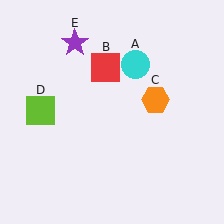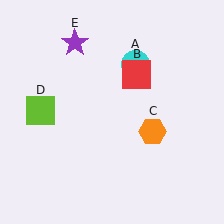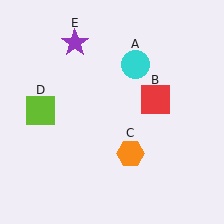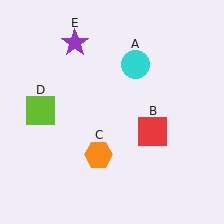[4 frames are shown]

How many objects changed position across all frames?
2 objects changed position: red square (object B), orange hexagon (object C).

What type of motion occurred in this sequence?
The red square (object B), orange hexagon (object C) rotated clockwise around the center of the scene.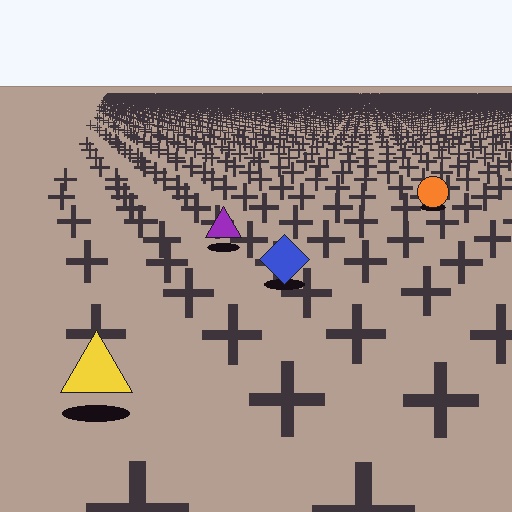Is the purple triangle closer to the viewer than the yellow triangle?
No. The yellow triangle is closer — you can tell from the texture gradient: the ground texture is coarser near it.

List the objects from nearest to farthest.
From nearest to farthest: the yellow triangle, the blue diamond, the purple triangle, the orange circle.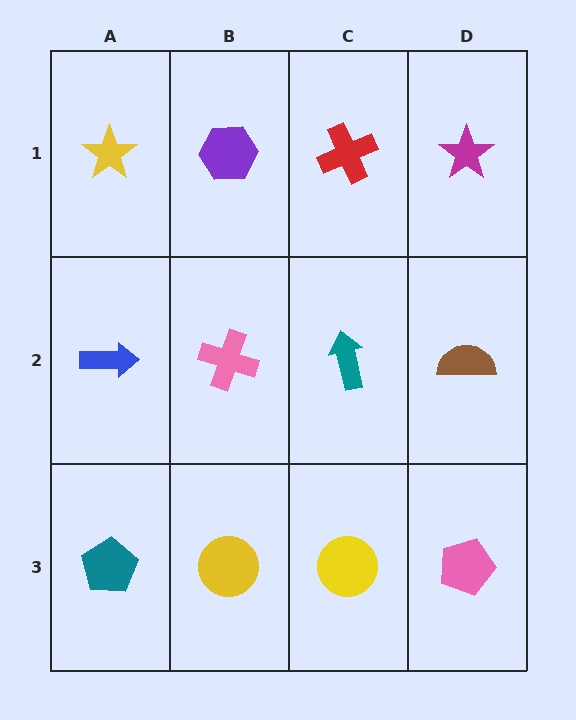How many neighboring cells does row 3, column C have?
3.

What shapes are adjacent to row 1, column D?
A brown semicircle (row 2, column D), a red cross (row 1, column C).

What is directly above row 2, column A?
A yellow star.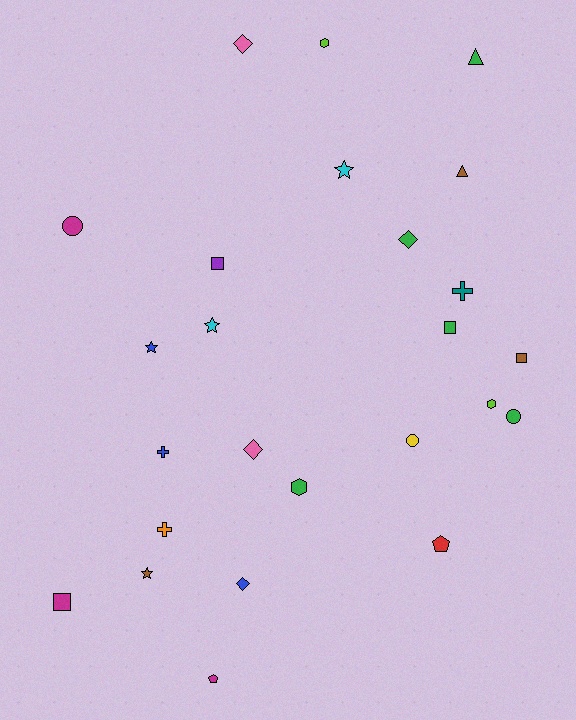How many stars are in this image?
There are 4 stars.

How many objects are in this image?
There are 25 objects.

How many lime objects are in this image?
There are 2 lime objects.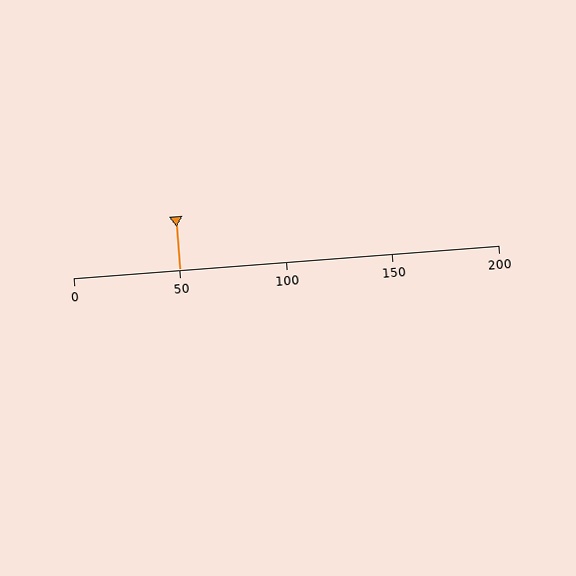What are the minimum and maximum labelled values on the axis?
The axis runs from 0 to 200.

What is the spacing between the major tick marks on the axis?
The major ticks are spaced 50 apart.